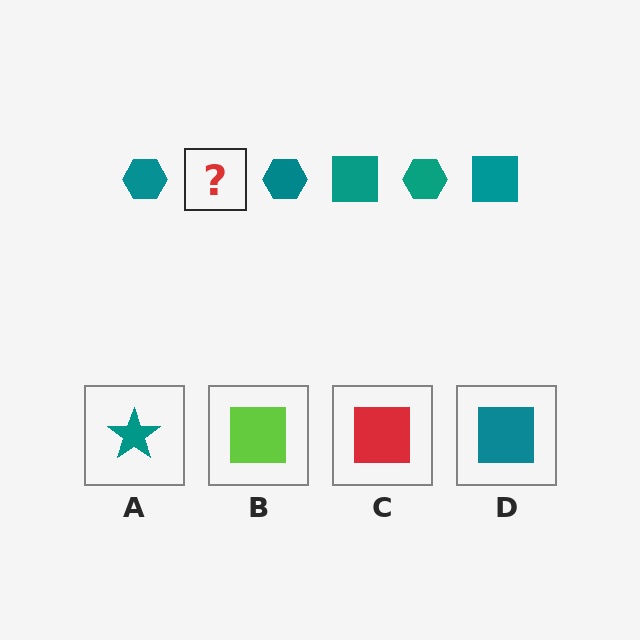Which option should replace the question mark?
Option D.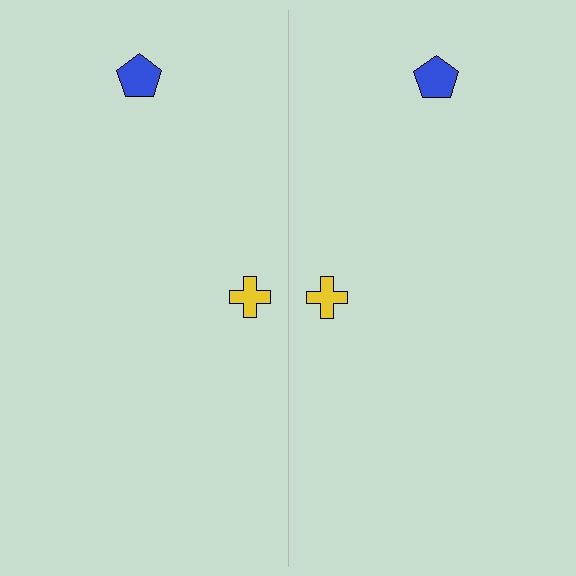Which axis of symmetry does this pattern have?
The pattern has a vertical axis of symmetry running through the center of the image.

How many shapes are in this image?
There are 4 shapes in this image.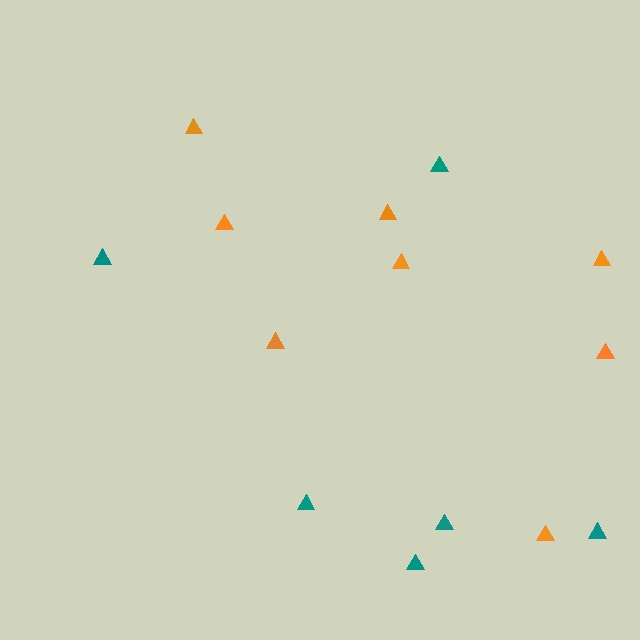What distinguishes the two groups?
There are 2 groups: one group of teal triangles (6) and one group of orange triangles (8).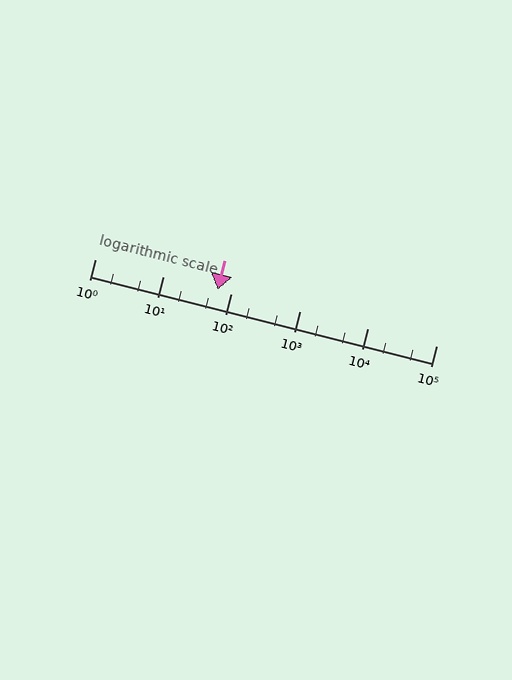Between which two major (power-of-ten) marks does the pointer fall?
The pointer is between 10 and 100.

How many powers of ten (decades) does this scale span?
The scale spans 5 decades, from 1 to 100000.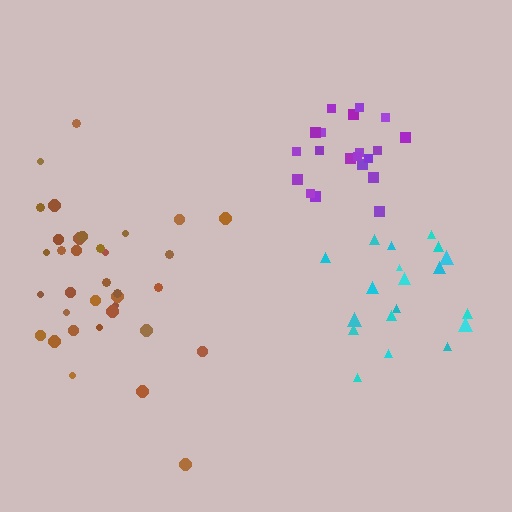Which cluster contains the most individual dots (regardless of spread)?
Brown (35).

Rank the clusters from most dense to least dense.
purple, brown, cyan.